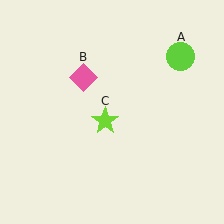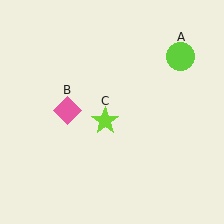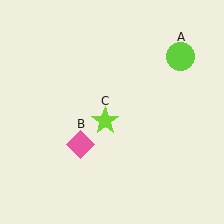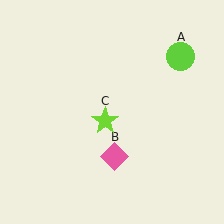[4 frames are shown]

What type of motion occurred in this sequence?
The pink diamond (object B) rotated counterclockwise around the center of the scene.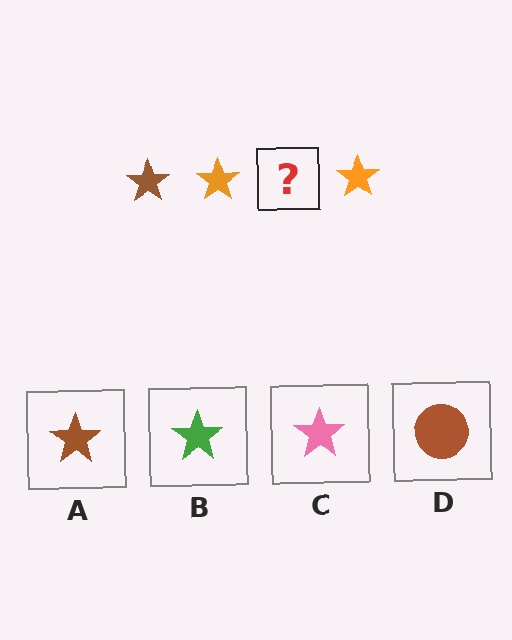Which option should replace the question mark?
Option A.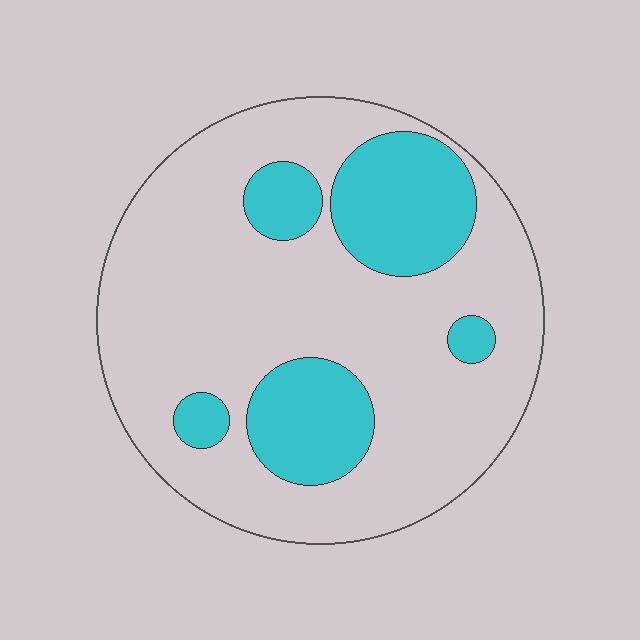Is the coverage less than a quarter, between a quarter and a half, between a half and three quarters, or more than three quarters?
Less than a quarter.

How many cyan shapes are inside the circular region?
5.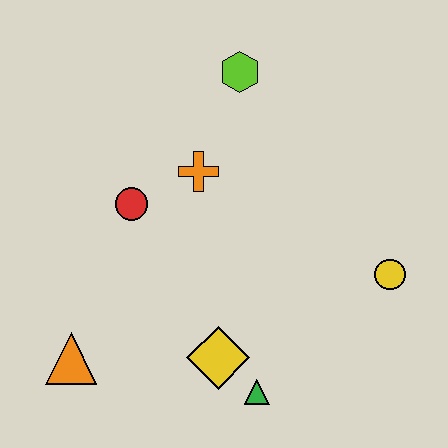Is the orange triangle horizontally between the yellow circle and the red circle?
No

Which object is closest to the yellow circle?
The green triangle is closest to the yellow circle.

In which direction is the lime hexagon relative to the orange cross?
The lime hexagon is above the orange cross.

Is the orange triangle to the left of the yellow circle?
Yes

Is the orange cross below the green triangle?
No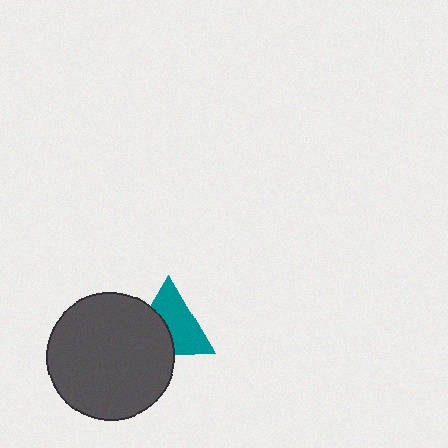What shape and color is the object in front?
The object in front is a dark gray circle.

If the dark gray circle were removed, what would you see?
You would see the complete teal triangle.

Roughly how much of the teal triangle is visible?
About half of it is visible (roughly 60%).